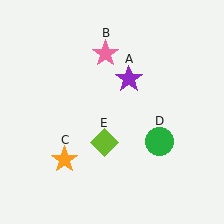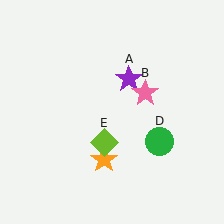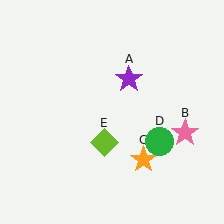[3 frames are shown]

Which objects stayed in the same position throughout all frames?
Purple star (object A) and green circle (object D) and lime diamond (object E) remained stationary.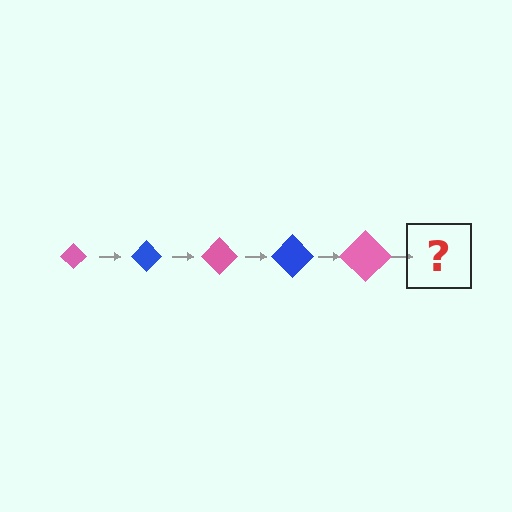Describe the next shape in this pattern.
It should be a blue diamond, larger than the previous one.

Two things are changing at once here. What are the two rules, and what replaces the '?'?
The two rules are that the diamond grows larger each step and the color cycles through pink and blue. The '?' should be a blue diamond, larger than the previous one.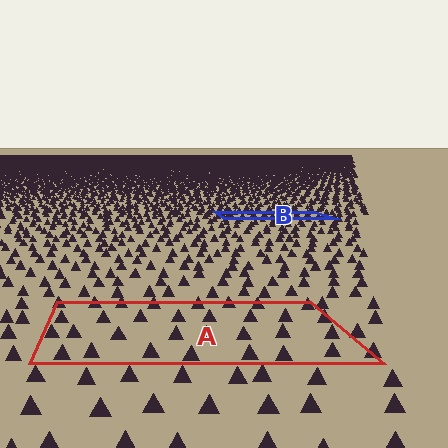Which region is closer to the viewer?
Region A is closer. The texture elements there are larger and more spread out.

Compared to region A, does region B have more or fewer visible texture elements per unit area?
Region B has more texture elements per unit area — they are packed more densely because it is farther away.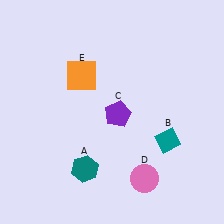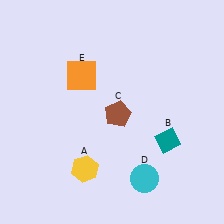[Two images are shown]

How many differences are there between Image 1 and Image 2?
There are 3 differences between the two images.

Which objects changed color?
A changed from teal to yellow. C changed from purple to brown. D changed from pink to cyan.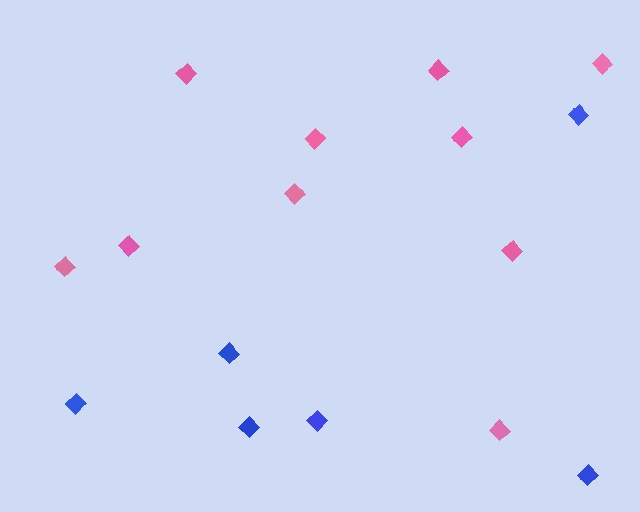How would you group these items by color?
There are 2 groups: one group of blue diamonds (6) and one group of pink diamonds (10).